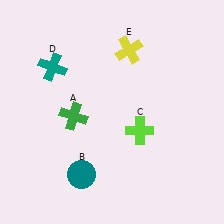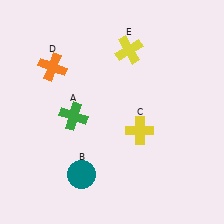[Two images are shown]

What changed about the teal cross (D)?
In Image 1, D is teal. In Image 2, it changed to orange.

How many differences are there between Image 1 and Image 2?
There are 2 differences between the two images.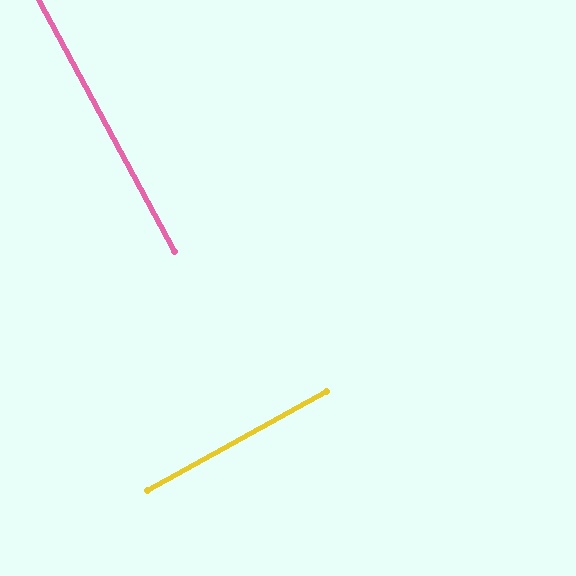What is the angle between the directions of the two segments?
Approximately 90 degrees.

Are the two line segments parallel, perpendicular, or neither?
Perpendicular — they meet at approximately 90°.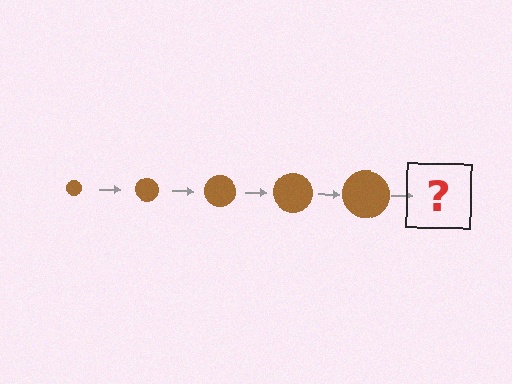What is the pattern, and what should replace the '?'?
The pattern is that the circle gets progressively larger each step. The '?' should be a brown circle, larger than the previous one.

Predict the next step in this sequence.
The next step is a brown circle, larger than the previous one.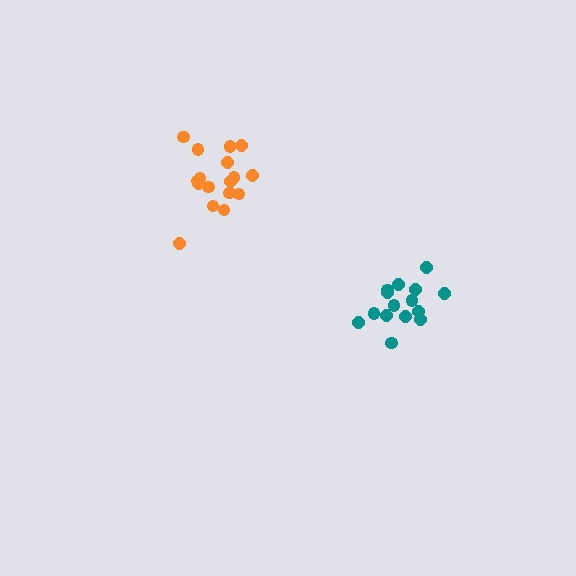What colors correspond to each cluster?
The clusters are colored: orange, teal.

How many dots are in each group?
Group 1: 17 dots, Group 2: 15 dots (32 total).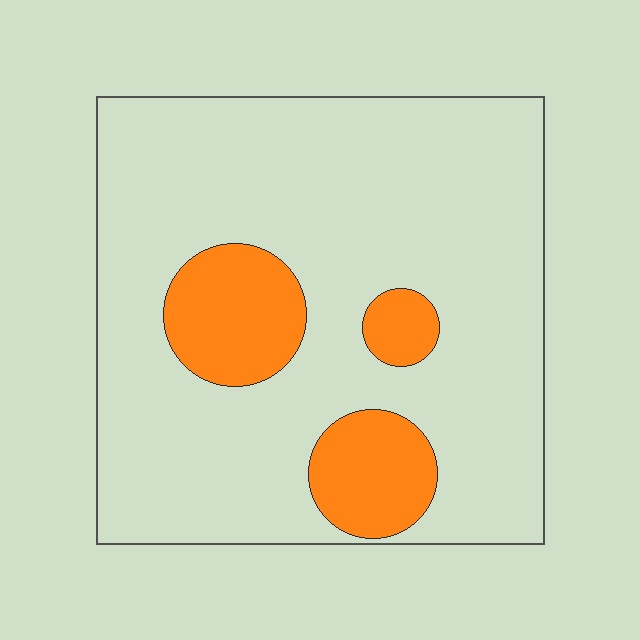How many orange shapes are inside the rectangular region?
3.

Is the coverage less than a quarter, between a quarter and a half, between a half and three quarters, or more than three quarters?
Less than a quarter.